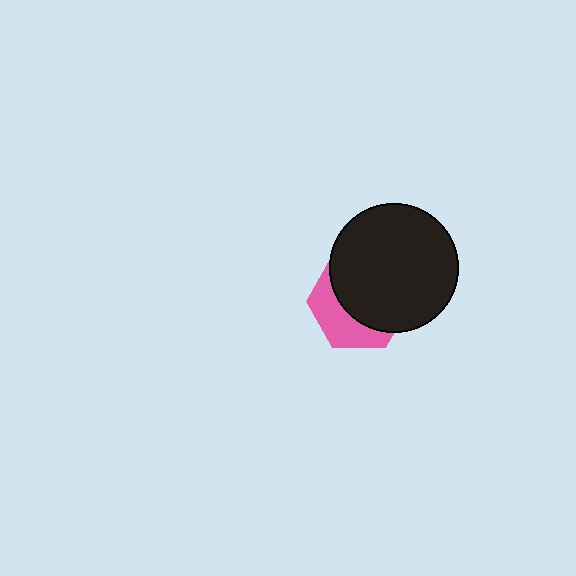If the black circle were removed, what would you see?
You would see the complete pink hexagon.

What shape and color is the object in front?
The object in front is a black circle.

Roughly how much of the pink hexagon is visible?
A small part of it is visible (roughly 37%).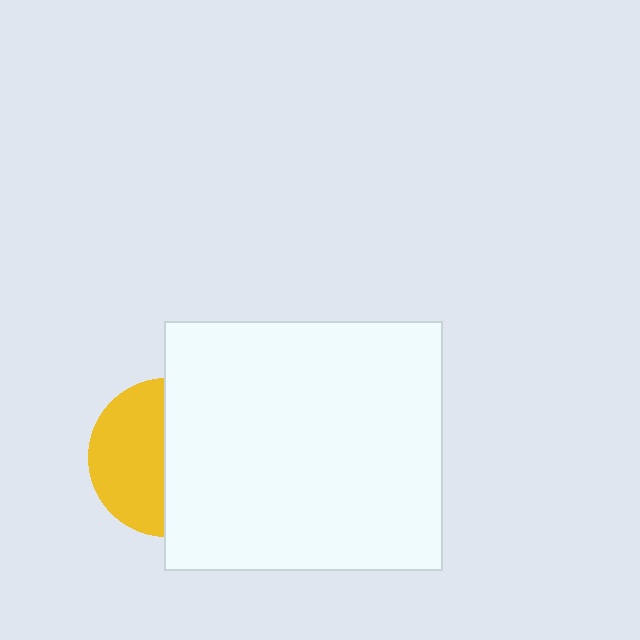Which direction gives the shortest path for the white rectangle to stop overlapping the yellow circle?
Moving right gives the shortest separation.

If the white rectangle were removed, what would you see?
You would see the complete yellow circle.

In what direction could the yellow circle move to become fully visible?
The yellow circle could move left. That would shift it out from behind the white rectangle entirely.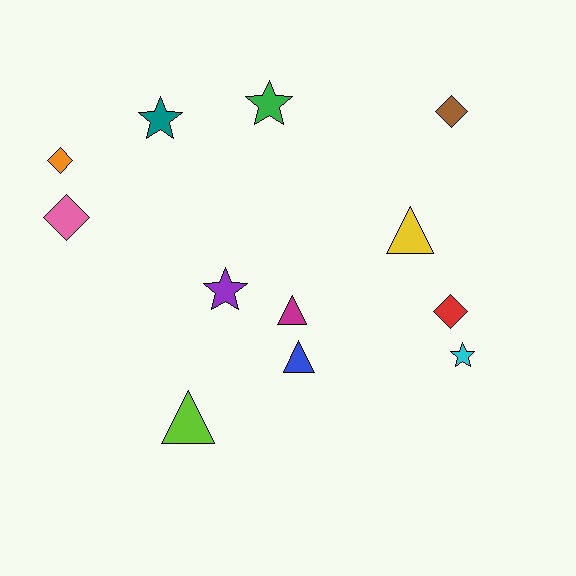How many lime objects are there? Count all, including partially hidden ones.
There is 1 lime object.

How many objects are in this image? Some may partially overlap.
There are 12 objects.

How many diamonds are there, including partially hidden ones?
There are 4 diamonds.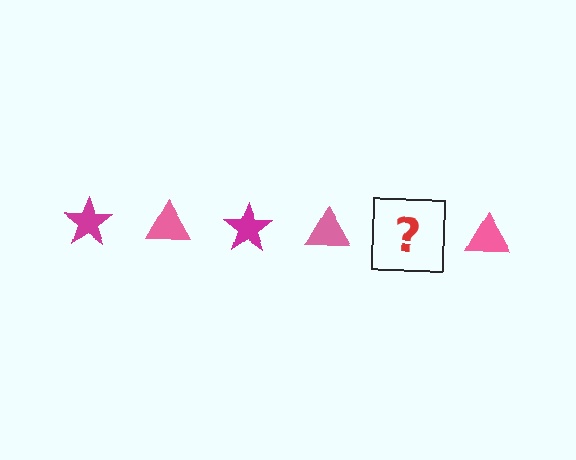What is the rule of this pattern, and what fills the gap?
The rule is that the pattern alternates between magenta star and pink triangle. The gap should be filled with a magenta star.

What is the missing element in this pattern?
The missing element is a magenta star.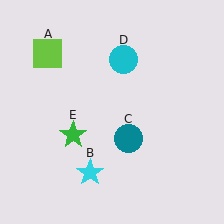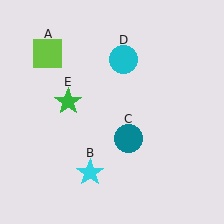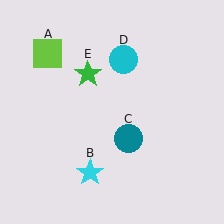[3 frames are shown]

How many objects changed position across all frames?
1 object changed position: green star (object E).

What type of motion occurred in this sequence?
The green star (object E) rotated clockwise around the center of the scene.